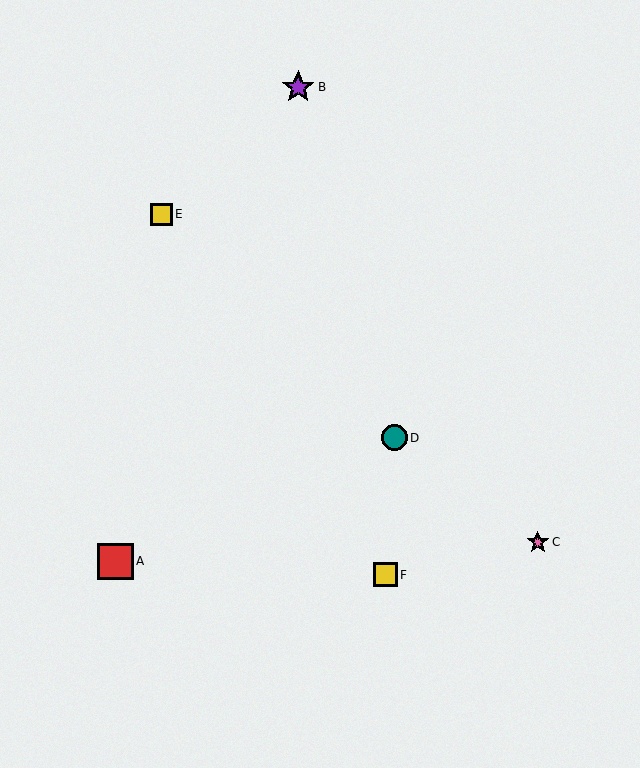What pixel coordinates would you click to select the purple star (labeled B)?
Click at (298, 87) to select the purple star B.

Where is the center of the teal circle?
The center of the teal circle is at (394, 438).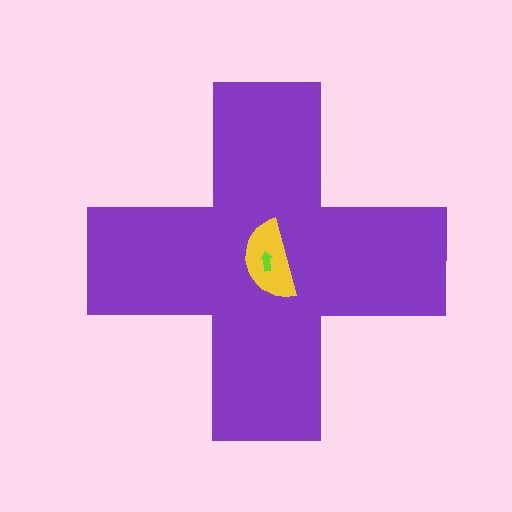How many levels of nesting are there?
3.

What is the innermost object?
The lime arrow.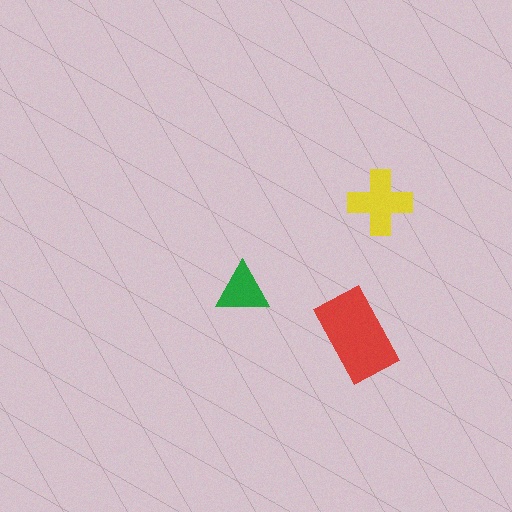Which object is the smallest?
The green triangle.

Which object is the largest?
The red rectangle.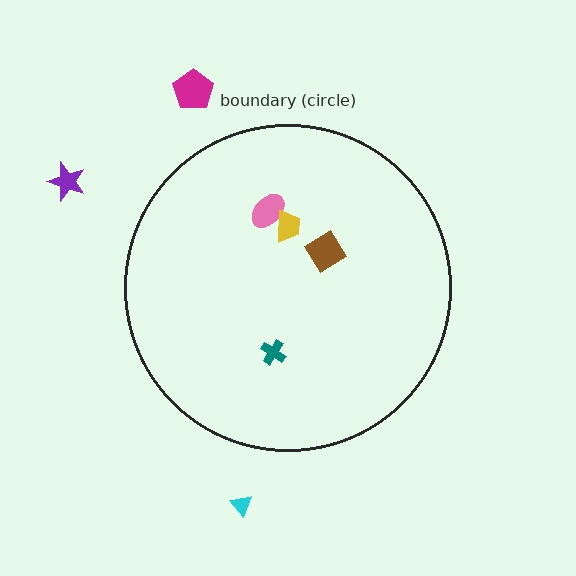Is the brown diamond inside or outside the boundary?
Inside.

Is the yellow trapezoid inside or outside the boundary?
Inside.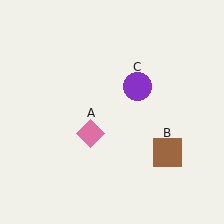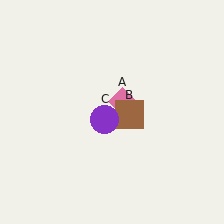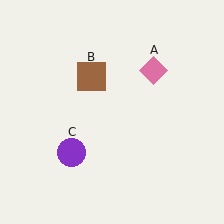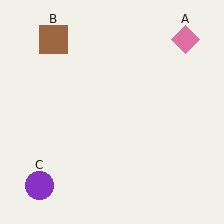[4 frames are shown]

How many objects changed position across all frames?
3 objects changed position: pink diamond (object A), brown square (object B), purple circle (object C).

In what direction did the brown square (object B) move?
The brown square (object B) moved up and to the left.